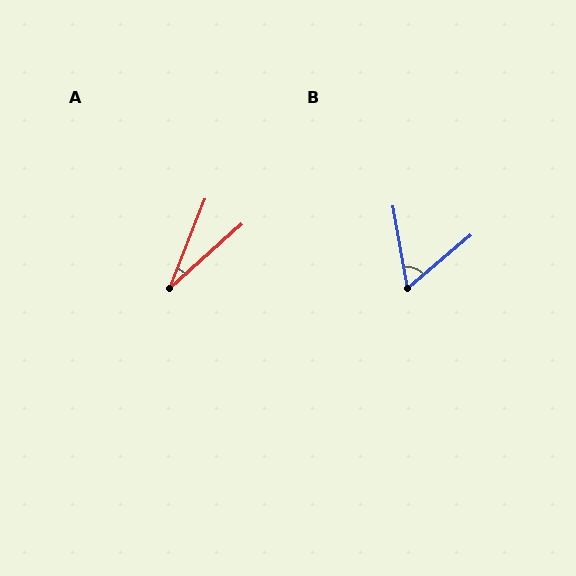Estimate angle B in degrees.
Approximately 60 degrees.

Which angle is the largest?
B, at approximately 60 degrees.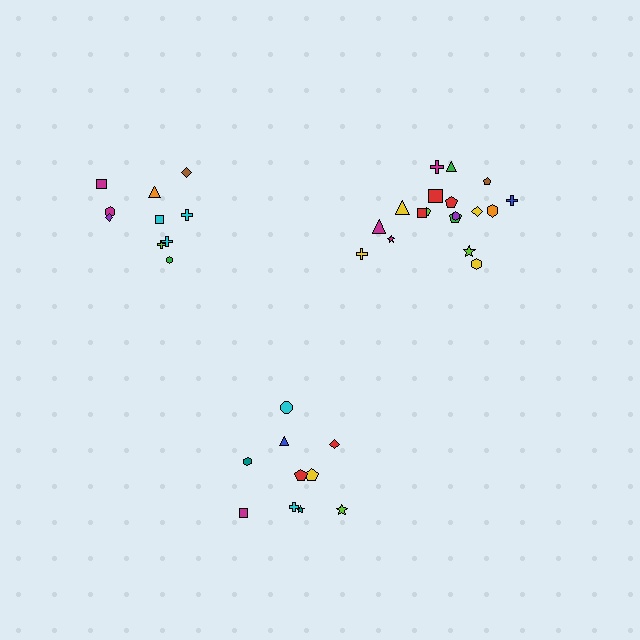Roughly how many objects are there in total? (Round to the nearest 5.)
Roughly 40 objects in total.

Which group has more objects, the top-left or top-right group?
The top-right group.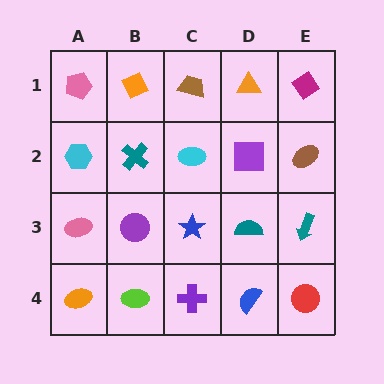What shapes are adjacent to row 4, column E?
A teal arrow (row 3, column E), a blue semicircle (row 4, column D).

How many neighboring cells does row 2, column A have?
3.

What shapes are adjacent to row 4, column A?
A pink ellipse (row 3, column A), a lime ellipse (row 4, column B).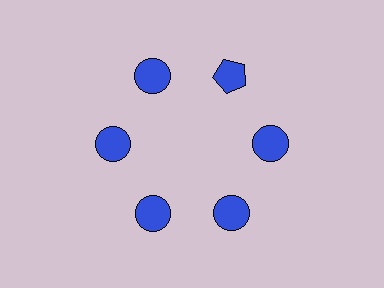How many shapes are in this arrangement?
There are 6 shapes arranged in a ring pattern.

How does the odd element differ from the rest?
It has a different shape: pentagon instead of circle.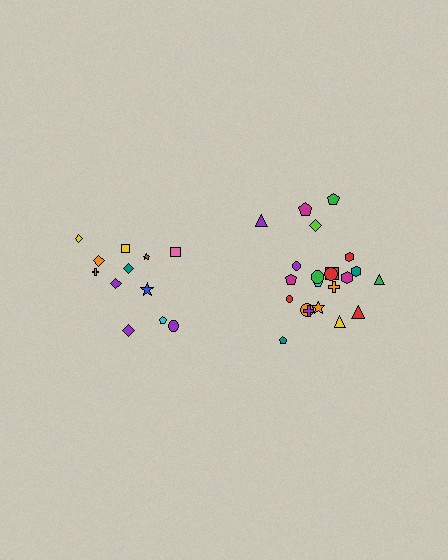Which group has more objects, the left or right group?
The right group.